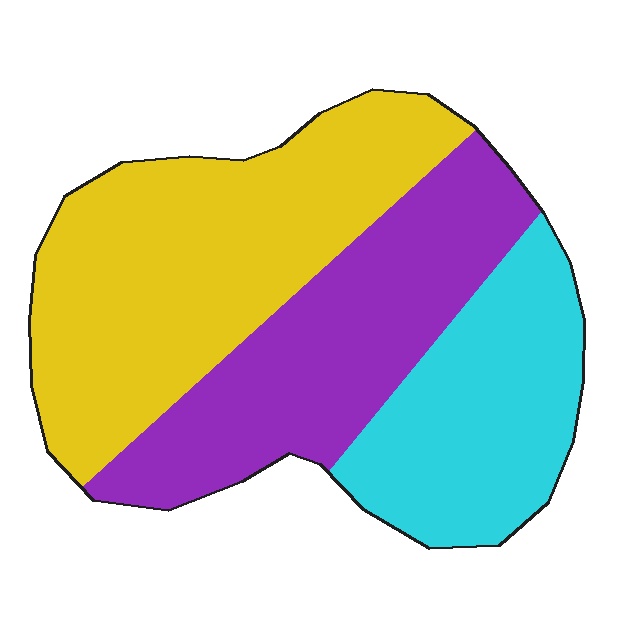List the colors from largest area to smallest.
From largest to smallest: yellow, purple, cyan.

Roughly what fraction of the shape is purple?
Purple takes up about one third (1/3) of the shape.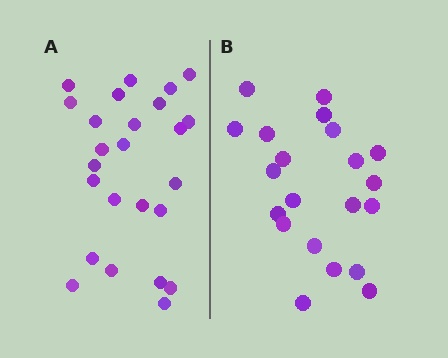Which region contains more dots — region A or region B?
Region A (the left region) has more dots.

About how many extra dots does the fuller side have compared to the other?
Region A has about 4 more dots than region B.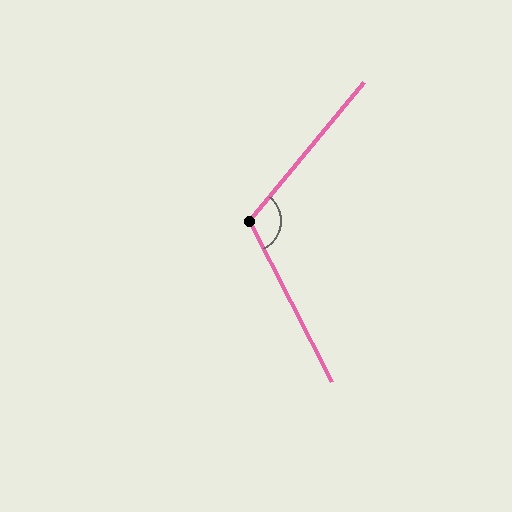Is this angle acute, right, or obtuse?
It is obtuse.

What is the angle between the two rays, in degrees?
Approximately 113 degrees.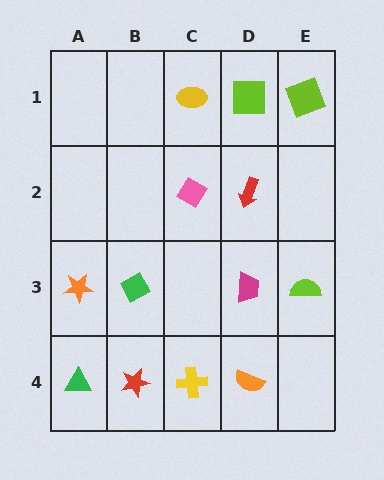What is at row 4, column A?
A green triangle.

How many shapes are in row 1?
3 shapes.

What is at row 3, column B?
A green diamond.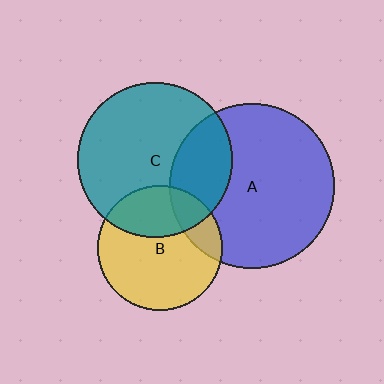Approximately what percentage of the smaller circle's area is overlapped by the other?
Approximately 30%.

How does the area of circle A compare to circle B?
Approximately 1.7 times.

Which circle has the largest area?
Circle A (blue).